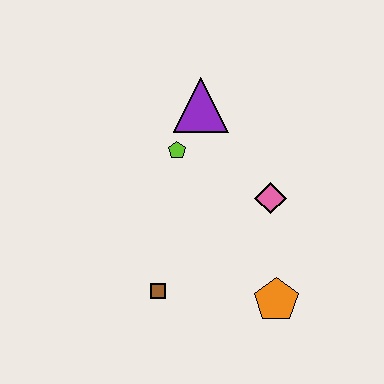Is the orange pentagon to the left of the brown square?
No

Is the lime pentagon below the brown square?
No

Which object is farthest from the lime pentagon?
The orange pentagon is farthest from the lime pentagon.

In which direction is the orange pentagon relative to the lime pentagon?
The orange pentagon is below the lime pentagon.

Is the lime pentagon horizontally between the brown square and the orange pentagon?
Yes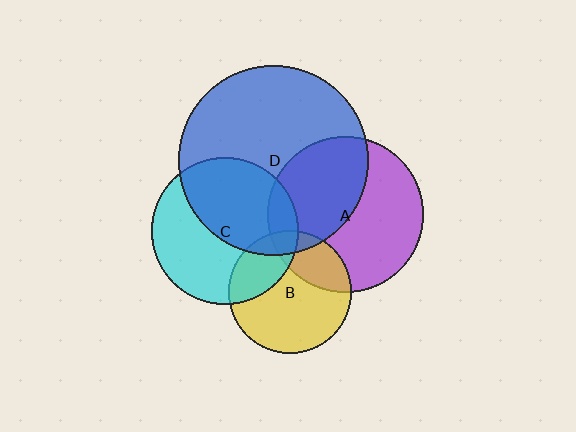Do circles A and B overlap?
Yes.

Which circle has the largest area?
Circle D (blue).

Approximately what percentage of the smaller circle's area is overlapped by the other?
Approximately 25%.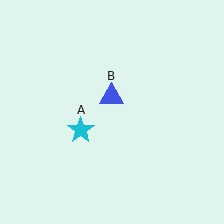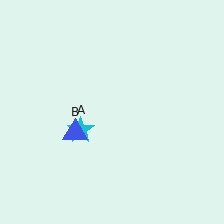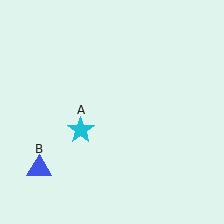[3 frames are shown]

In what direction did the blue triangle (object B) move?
The blue triangle (object B) moved down and to the left.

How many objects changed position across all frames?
1 object changed position: blue triangle (object B).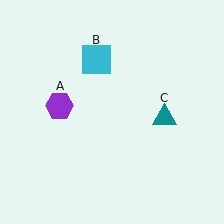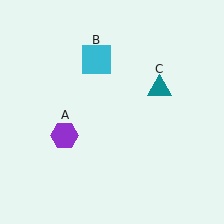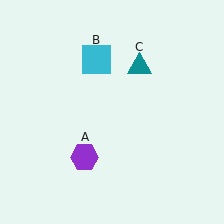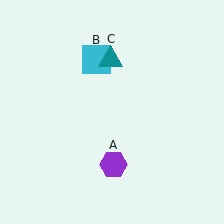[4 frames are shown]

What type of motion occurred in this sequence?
The purple hexagon (object A), teal triangle (object C) rotated counterclockwise around the center of the scene.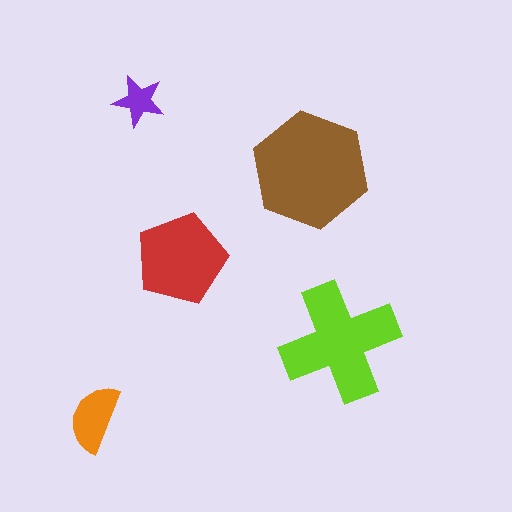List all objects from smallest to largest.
The purple star, the orange semicircle, the red pentagon, the lime cross, the brown hexagon.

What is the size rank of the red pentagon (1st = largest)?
3rd.